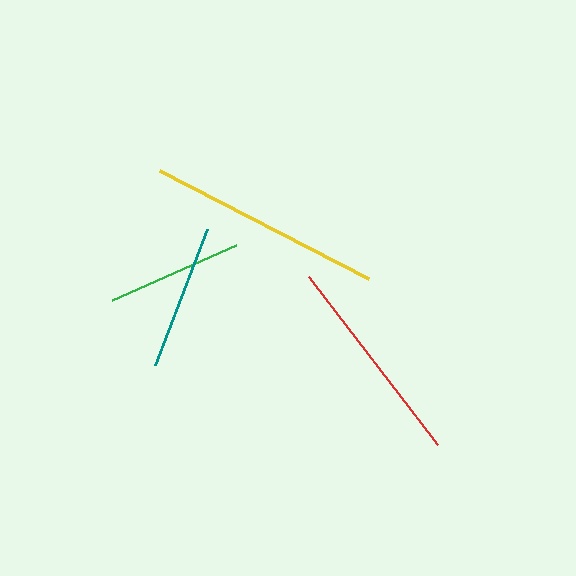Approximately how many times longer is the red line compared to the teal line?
The red line is approximately 1.5 times the length of the teal line.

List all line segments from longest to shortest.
From longest to shortest: yellow, red, teal, green.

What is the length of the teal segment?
The teal segment is approximately 146 pixels long.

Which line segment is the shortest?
The green line is the shortest at approximately 136 pixels.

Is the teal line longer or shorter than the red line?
The red line is longer than the teal line.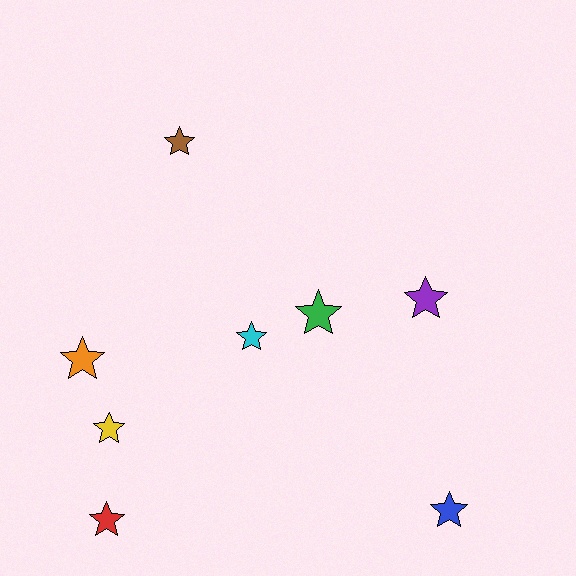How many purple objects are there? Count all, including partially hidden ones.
There is 1 purple object.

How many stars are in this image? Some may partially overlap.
There are 8 stars.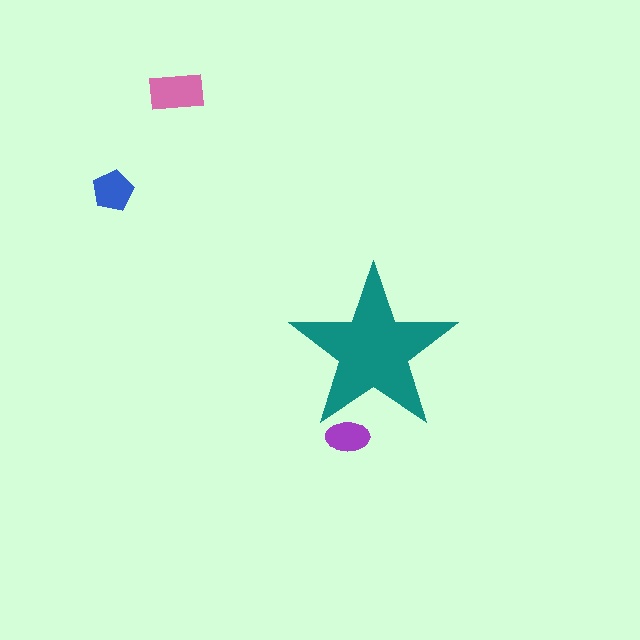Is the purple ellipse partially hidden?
Yes, the purple ellipse is partially hidden behind the teal star.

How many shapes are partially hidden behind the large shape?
1 shape is partially hidden.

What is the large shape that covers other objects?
A teal star.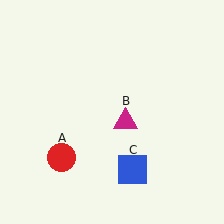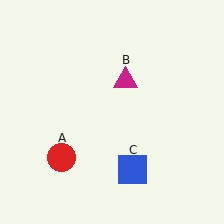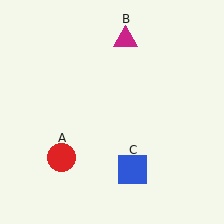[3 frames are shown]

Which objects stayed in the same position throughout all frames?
Red circle (object A) and blue square (object C) remained stationary.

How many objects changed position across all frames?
1 object changed position: magenta triangle (object B).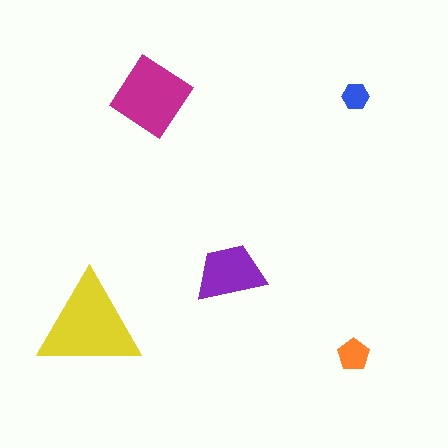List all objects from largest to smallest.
The yellow triangle, the magenta diamond, the purple trapezoid, the orange pentagon, the blue hexagon.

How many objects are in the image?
There are 5 objects in the image.